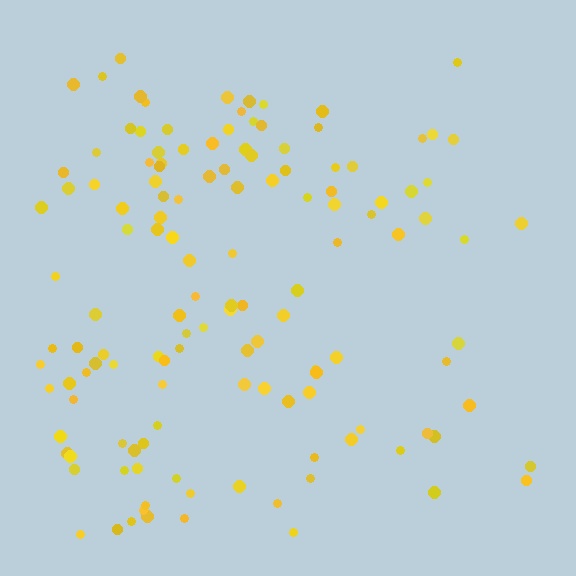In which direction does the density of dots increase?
From right to left, with the left side densest.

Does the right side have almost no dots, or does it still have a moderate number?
Still a moderate number, just noticeably fewer than the left.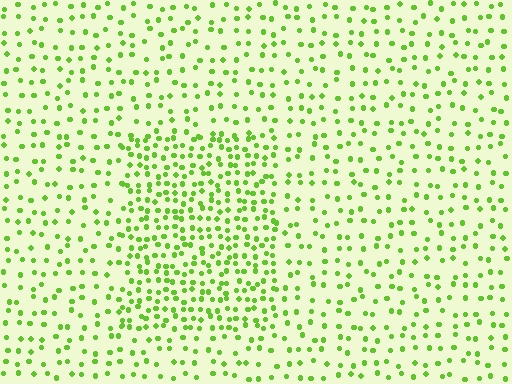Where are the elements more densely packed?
The elements are more densely packed inside the rectangle boundary.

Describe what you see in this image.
The image contains small lime elements arranged at two different densities. A rectangle-shaped region is visible where the elements are more densely packed than the surrounding area.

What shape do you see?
I see a rectangle.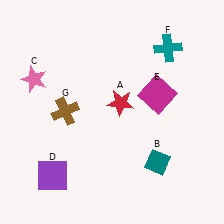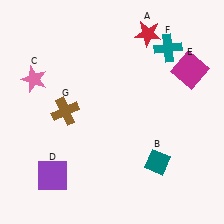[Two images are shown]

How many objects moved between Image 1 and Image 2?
2 objects moved between the two images.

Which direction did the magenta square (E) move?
The magenta square (E) moved right.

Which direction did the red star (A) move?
The red star (A) moved up.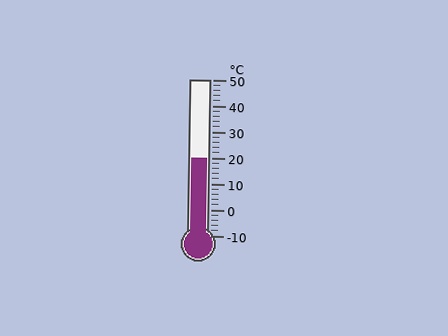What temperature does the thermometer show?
The thermometer shows approximately 20°C.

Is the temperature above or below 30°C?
The temperature is below 30°C.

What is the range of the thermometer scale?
The thermometer scale ranges from -10°C to 50°C.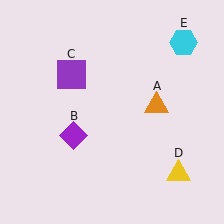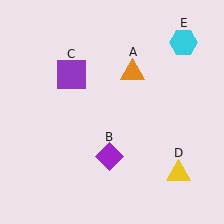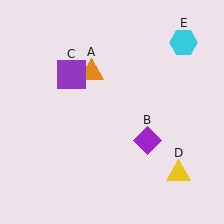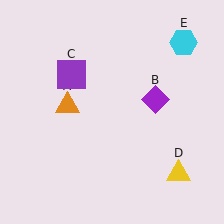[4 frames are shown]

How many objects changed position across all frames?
2 objects changed position: orange triangle (object A), purple diamond (object B).